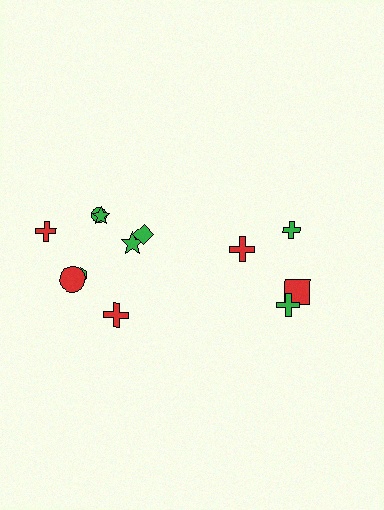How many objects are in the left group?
There are 8 objects.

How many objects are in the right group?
There are 4 objects.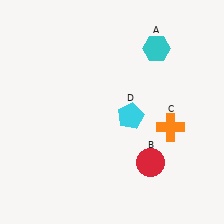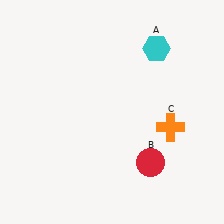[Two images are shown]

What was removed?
The cyan pentagon (D) was removed in Image 2.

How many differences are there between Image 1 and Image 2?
There is 1 difference between the two images.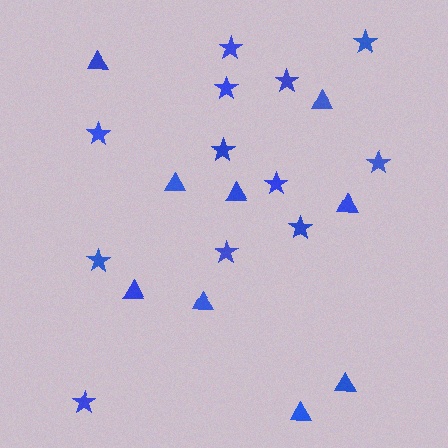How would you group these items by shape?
There are 2 groups: one group of triangles (9) and one group of stars (12).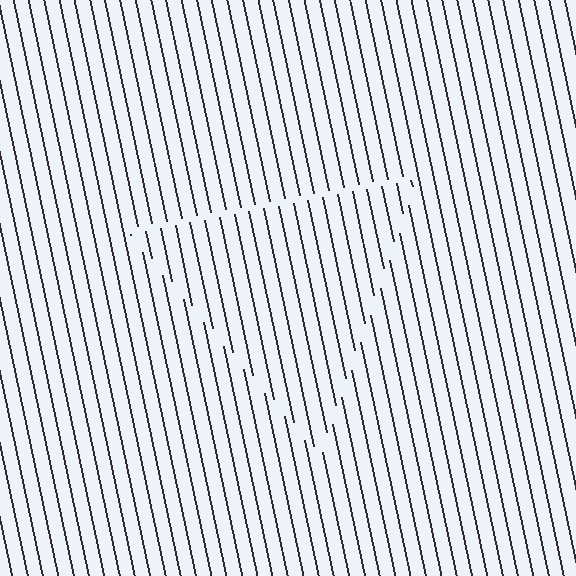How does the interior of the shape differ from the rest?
The interior of the shape contains the same grating, shifted by half a period — the contour is defined by the phase discontinuity where line-ends from the inner and outer gratings abut.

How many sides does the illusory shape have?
3 sides — the line-ends trace a triangle.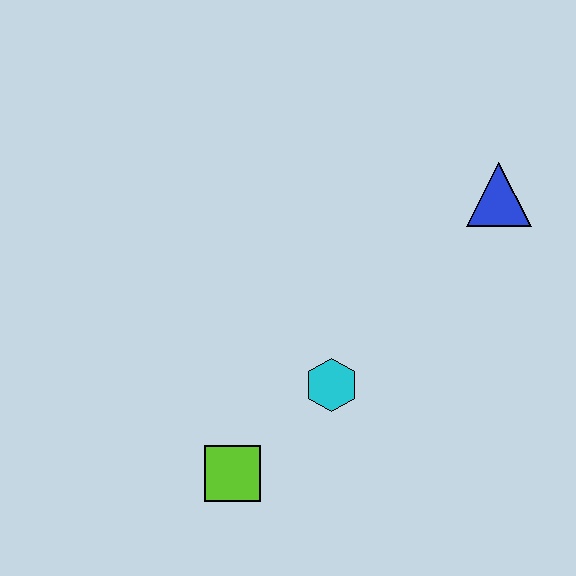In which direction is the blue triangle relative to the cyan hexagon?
The blue triangle is above the cyan hexagon.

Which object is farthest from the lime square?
The blue triangle is farthest from the lime square.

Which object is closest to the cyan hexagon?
The lime square is closest to the cyan hexagon.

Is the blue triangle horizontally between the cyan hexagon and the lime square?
No